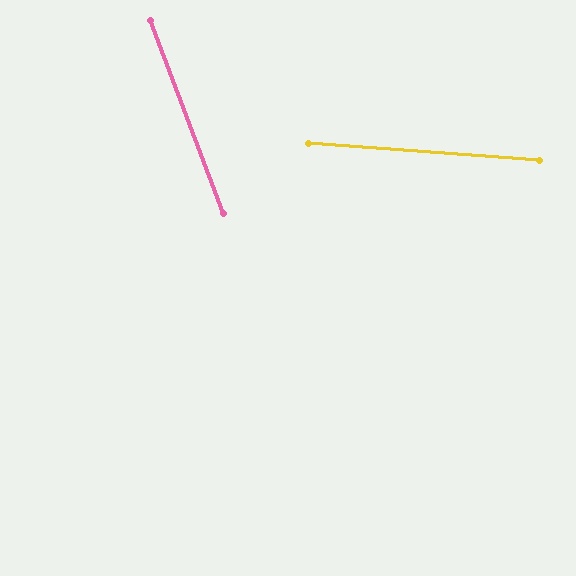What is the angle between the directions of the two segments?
Approximately 65 degrees.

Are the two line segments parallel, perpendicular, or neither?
Neither parallel nor perpendicular — they differ by about 65°.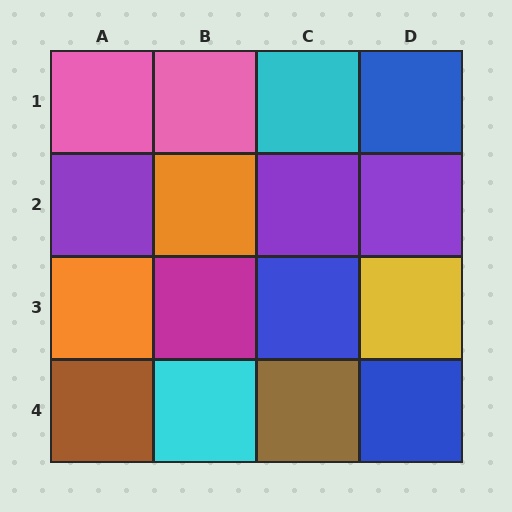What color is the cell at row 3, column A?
Orange.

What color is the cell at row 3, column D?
Yellow.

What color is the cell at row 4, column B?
Cyan.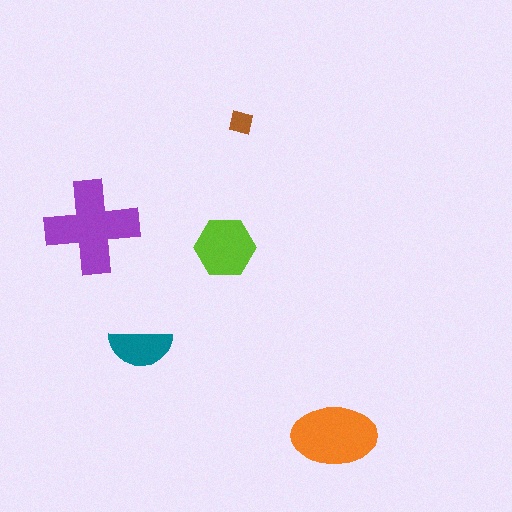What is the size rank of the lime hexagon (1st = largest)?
3rd.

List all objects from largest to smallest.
The purple cross, the orange ellipse, the lime hexagon, the teal semicircle, the brown square.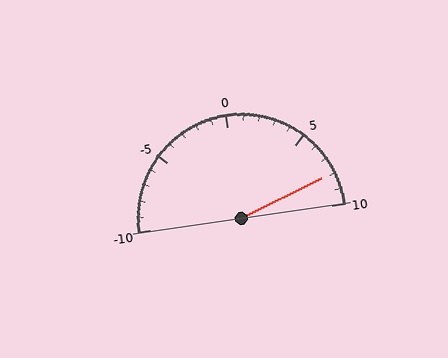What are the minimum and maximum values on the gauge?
The gauge ranges from -10 to 10.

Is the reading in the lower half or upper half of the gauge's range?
The reading is in the upper half of the range (-10 to 10).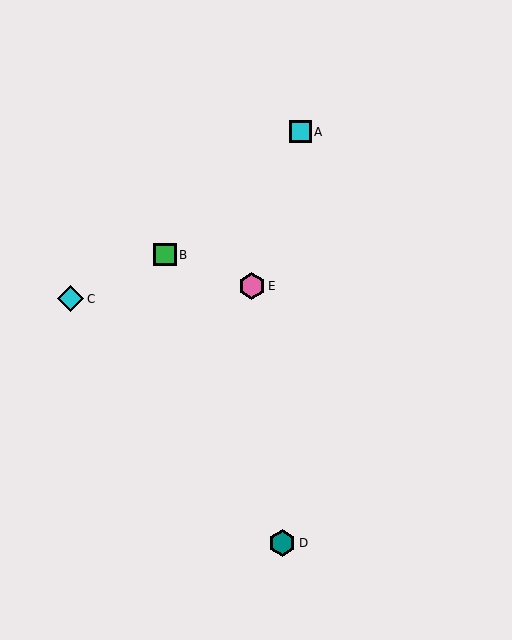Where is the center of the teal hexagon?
The center of the teal hexagon is at (282, 543).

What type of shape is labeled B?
Shape B is a green square.